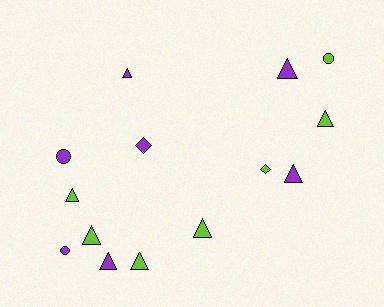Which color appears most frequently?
Lime, with 7 objects.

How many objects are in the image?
There are 14 objects.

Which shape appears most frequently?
Triangle, with 9 objects.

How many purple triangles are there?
There are 4 purple triangles.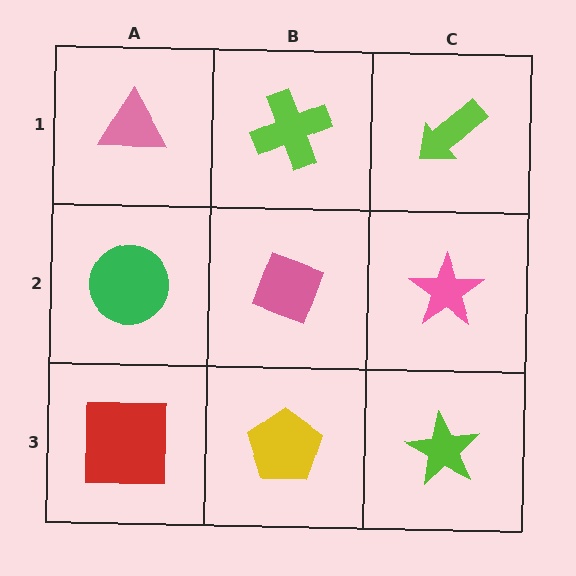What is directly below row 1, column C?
A pink star.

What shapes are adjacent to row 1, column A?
A green circle (row 2, column A), a lime cross (row 1, column B).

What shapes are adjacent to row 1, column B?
A pink diamond (row 2, column B), a pink triangle (row 1, column A), a lime arrow (row 1, column C).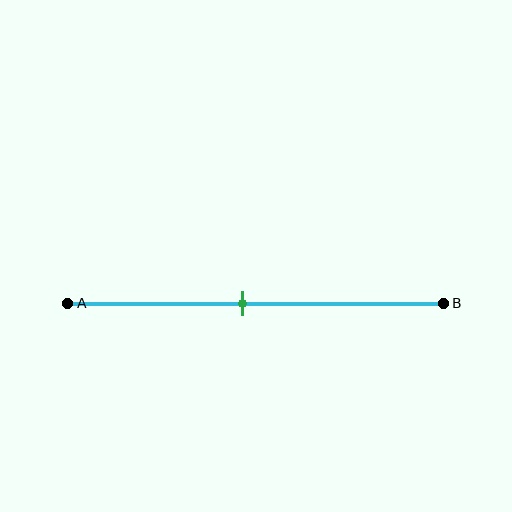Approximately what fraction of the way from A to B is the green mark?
The green mark is approximately 45% of the way from A to B.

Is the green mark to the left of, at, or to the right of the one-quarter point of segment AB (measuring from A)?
The green mark is to the right of the one-quarter point of segment AB.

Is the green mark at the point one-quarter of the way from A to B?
No, the mark is at about 45% from A, not at the 25% one-quarter point.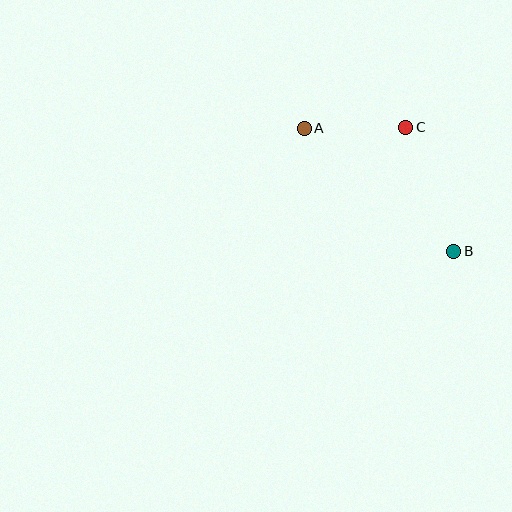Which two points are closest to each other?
Points A and C are closest to each other.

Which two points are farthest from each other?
Points A and B are farthest from each other.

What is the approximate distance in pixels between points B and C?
The distance between B and C is approximately 133 pixels.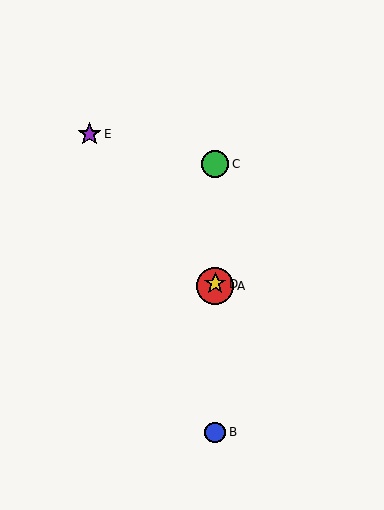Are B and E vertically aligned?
No, B is at x≈215 and E is at x≈89.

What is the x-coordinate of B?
Object B is at x≈215.